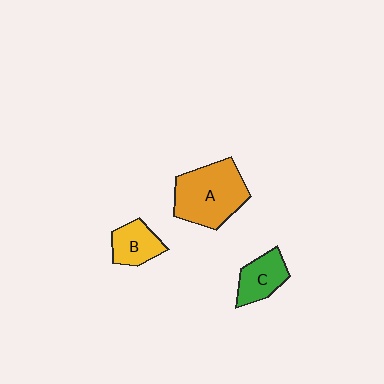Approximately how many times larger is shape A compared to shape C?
Approximately 2.0 times.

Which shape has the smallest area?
Shape B (yellow).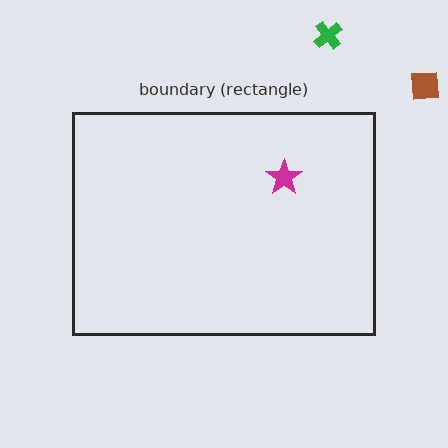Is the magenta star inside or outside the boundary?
Inside.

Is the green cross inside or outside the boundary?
Outside.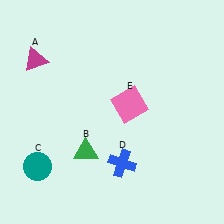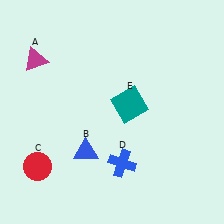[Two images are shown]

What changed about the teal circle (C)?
In Image 1, C is teal. In Image 2, it changed to red.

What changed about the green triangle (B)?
In Image 1, B is green. In Image 2, it changed to blue.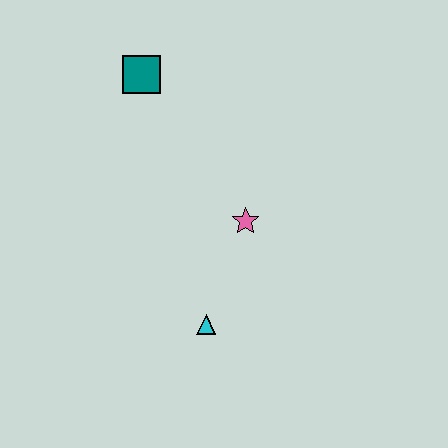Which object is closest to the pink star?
The cyan triangle is closest to the pink star.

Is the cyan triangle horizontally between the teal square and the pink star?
Yes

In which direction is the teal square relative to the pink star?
The teal square is above the pink star.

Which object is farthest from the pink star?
The teal square is farthest from the pink star.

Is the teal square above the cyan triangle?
Yes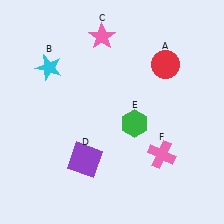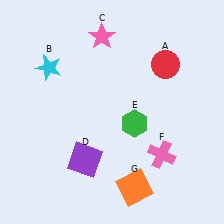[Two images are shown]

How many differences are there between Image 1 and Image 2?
There is 1 difference between the two images.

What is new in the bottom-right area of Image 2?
An orange square (G) was added in the bottom-right area of Image 2.